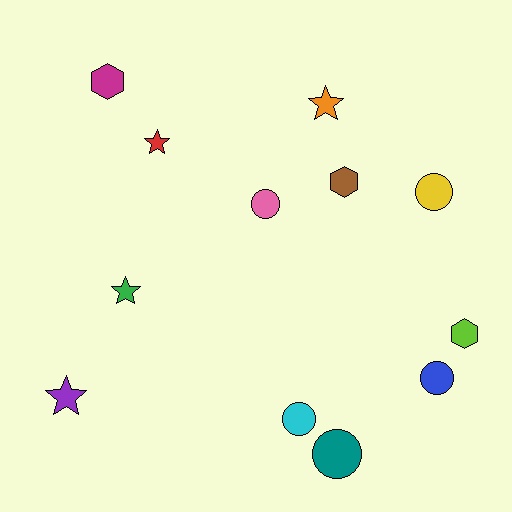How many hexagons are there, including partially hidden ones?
There are 3 hexagons.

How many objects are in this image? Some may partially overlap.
There are 12 objects.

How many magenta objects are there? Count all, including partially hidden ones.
There is 1 magenta object.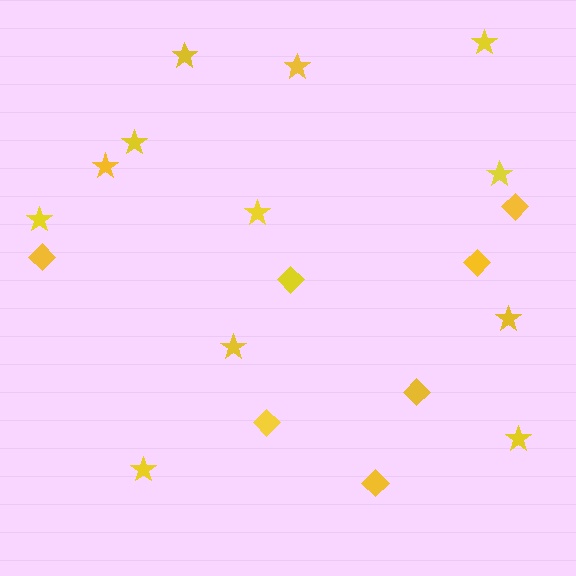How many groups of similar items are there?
There are 2 groups: one group of stars (12) and one group of diamonds (7).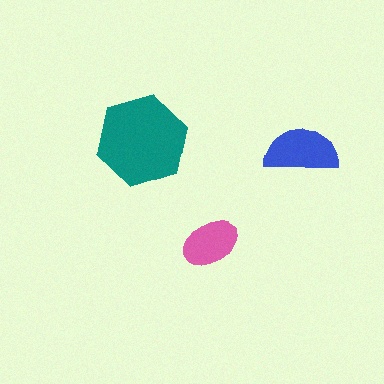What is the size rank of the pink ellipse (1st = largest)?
3rd.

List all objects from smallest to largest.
The pink ellipse, the blue semicircle, the teal hexagon.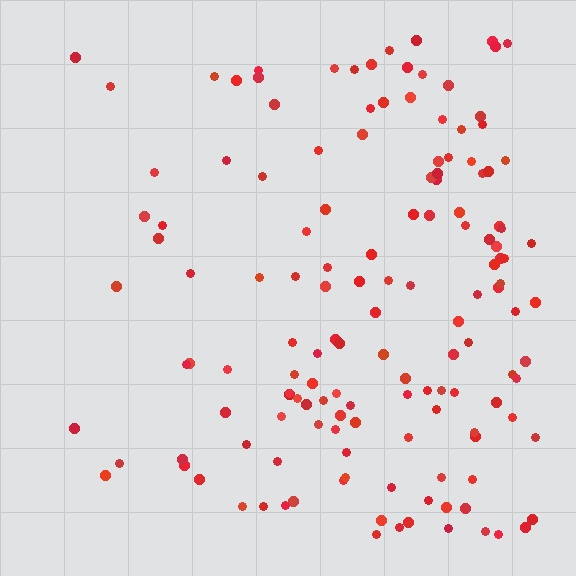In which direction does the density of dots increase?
From left to right, with the right side densest.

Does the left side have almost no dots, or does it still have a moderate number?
Still a moderate number, just noticeably fewer than the right.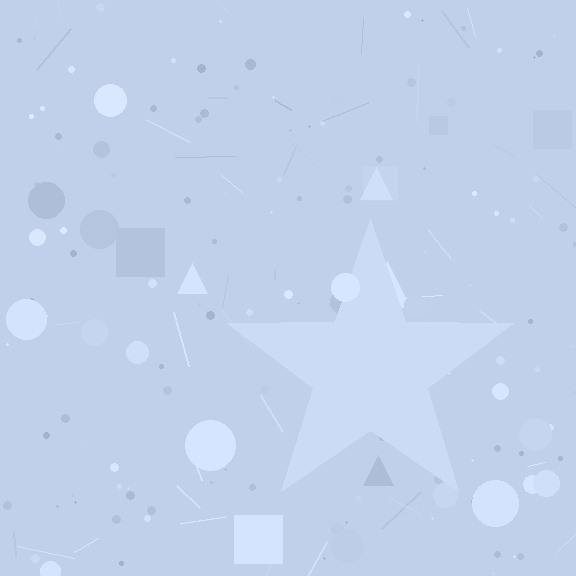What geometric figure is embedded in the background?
A star is embedded in the background.